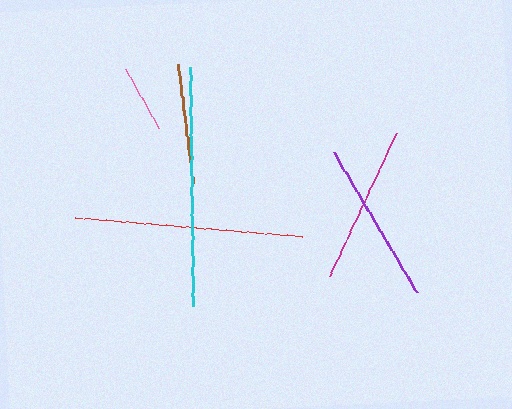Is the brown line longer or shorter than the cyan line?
The cyan line is longer than the brown line.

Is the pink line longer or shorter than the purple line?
The purple line is longer than the pink line.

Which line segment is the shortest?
The pink line is the shortest at approximately 68 pixels.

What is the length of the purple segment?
The purple segment is approximately 163 pixels long.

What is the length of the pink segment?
The pink segment is approximately 68 pixels long.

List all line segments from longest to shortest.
From longest to shortest: cyan, red, purple, magenta, brown, pink.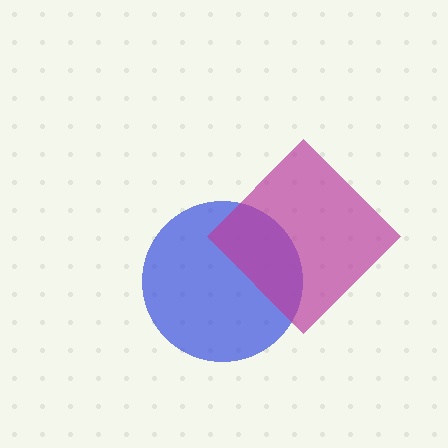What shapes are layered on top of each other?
The layered shapes are: a blue circle, a magenta diamond.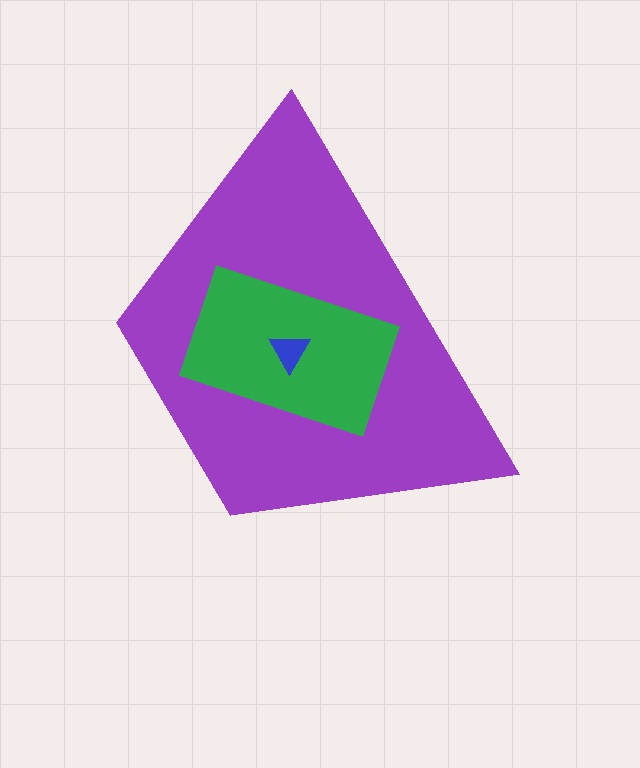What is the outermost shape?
The purple trapezoid.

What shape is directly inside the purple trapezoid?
The green rectangle.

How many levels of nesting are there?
3.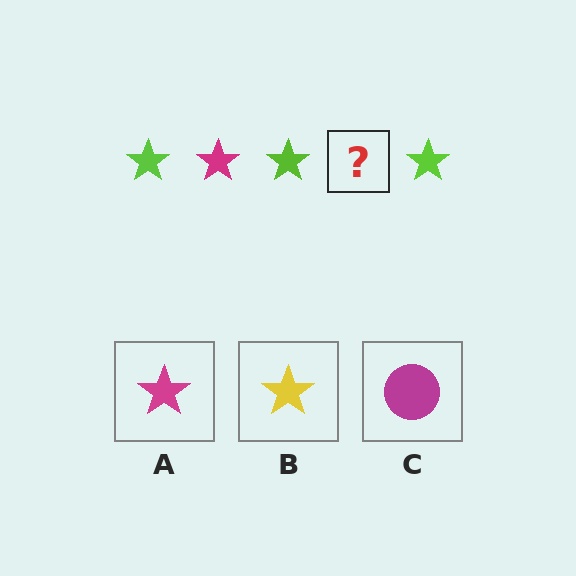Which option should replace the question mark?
Option A.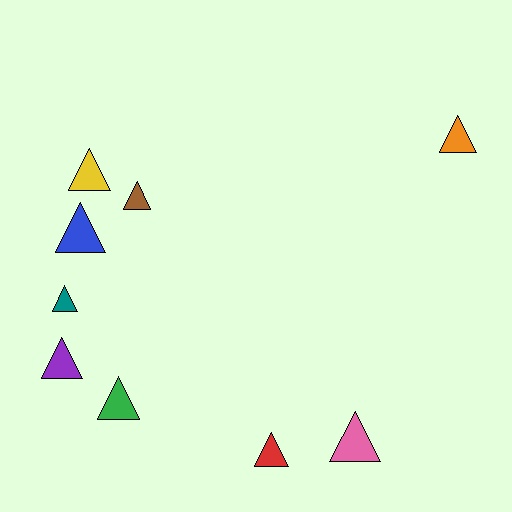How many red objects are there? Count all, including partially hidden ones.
There is 1 red object.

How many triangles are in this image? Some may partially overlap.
There are 9 triangles.